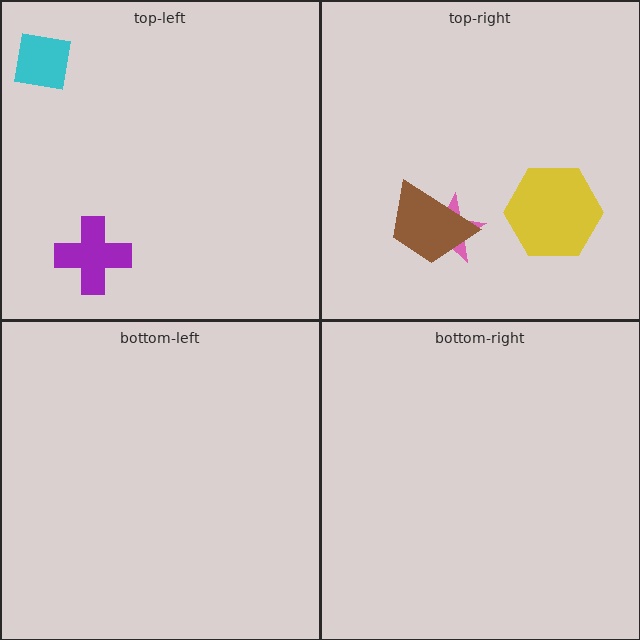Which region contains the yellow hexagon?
The top-right region.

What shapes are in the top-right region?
The pink star, the yellow hexagon, the brown trapezoid.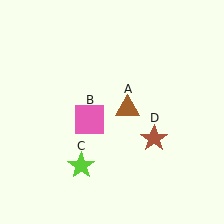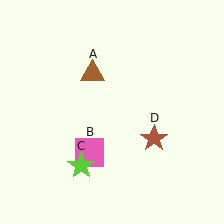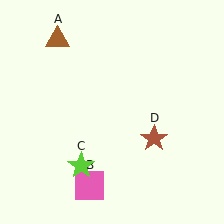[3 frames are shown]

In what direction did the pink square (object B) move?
The pink square (object B) moved down.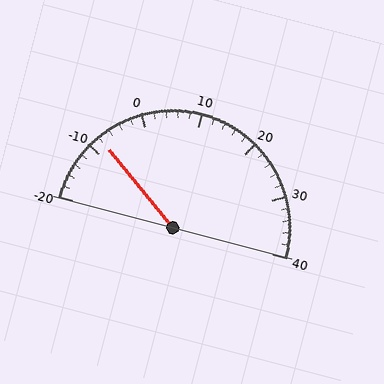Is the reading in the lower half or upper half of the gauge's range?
The reading is in the lower half of the range (-20 to 40).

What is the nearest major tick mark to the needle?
The nearest major tick mark is -10.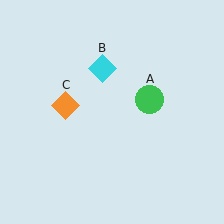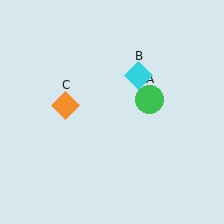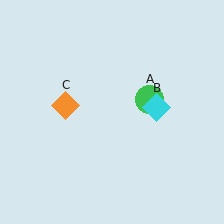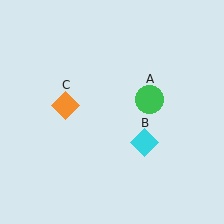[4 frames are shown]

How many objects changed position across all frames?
1 object changed position: cyan diamond (object B).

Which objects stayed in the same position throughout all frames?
Green circle (object A) and orange diamond (object C) remained stationary.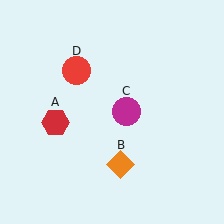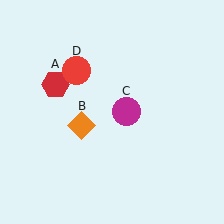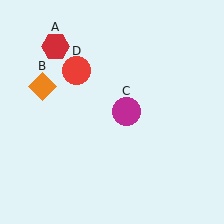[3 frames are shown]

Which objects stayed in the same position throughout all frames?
Magenta circle (object C) and red circle (object D) remained stationary.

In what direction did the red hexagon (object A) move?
The red hexagon (object A) moved up.